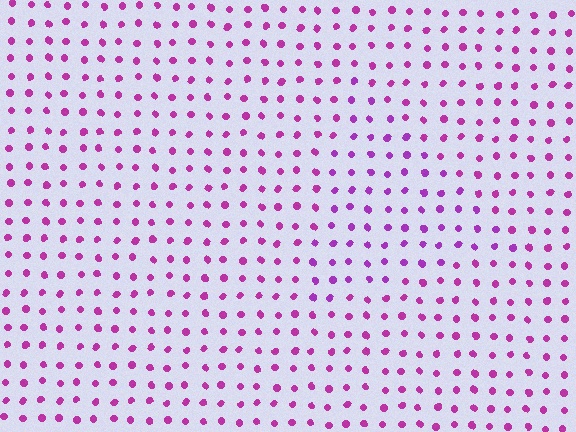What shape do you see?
I see a triangle.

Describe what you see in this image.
The image is filled with small magenta elements in a uniform arrangement. A triangle-shaped region is visible where the elements are tinted to a slightly different hue, forming a subtle color boundary.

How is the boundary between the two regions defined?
The boundary is defined purely by a slight shift in hue (about 20 degrees). Spacing, size, and orientation are identical on both sides.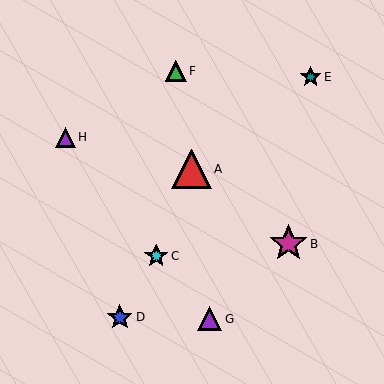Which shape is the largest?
The red triangle (labeled A) is the largest.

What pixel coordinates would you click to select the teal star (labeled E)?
Click at (311, 77) to select the teal star E.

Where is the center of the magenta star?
The center of the magenta star is at (289, 244).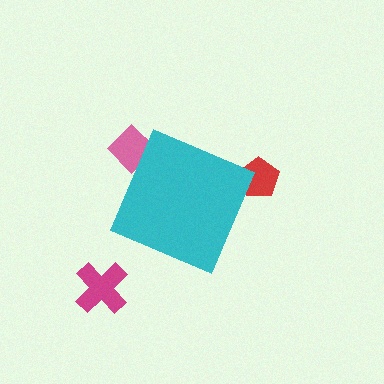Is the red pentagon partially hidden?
Yes, the red pentagon is partially hidden behind the cyan diamond.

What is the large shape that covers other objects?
A cyan diamond.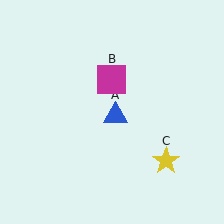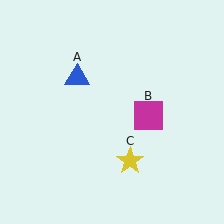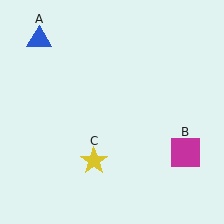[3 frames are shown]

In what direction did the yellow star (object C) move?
The yellow star (object C) moved left.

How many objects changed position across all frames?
3 objects changed position: blue triangle (object A), magenta square (object B), yellow star (object C).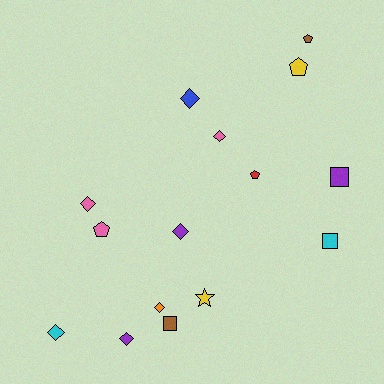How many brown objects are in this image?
There are 2 brown objects.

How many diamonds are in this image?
There are 7 diamonds.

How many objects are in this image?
There are 15 objects.